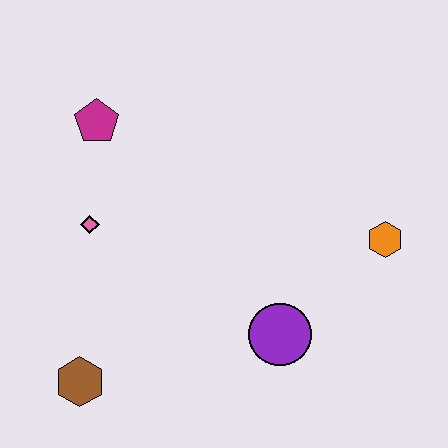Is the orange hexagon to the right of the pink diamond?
Yes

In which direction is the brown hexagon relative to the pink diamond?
The brown hexagon is below the pink diamond.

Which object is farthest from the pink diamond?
The orange hexagon is farthest from the pink diamond.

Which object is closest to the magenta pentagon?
The pink diamond is closest to the magenta pentagon.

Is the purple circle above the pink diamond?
No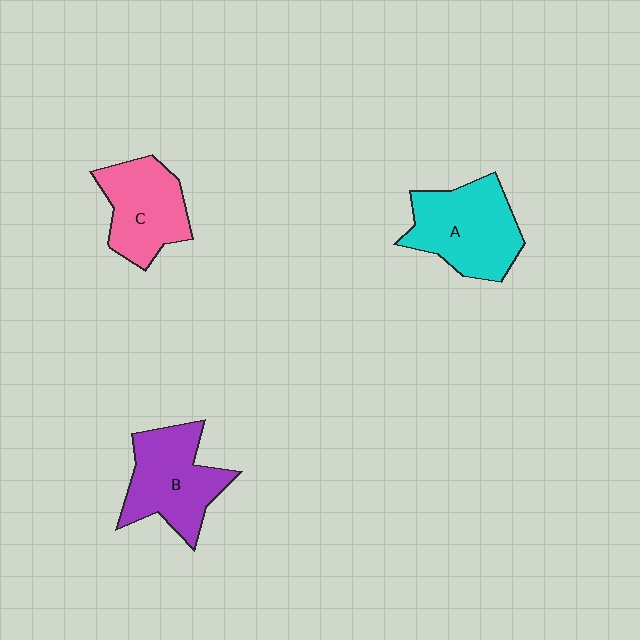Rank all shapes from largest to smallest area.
From largest to smallest: A (cyan), B (purple), C (pink).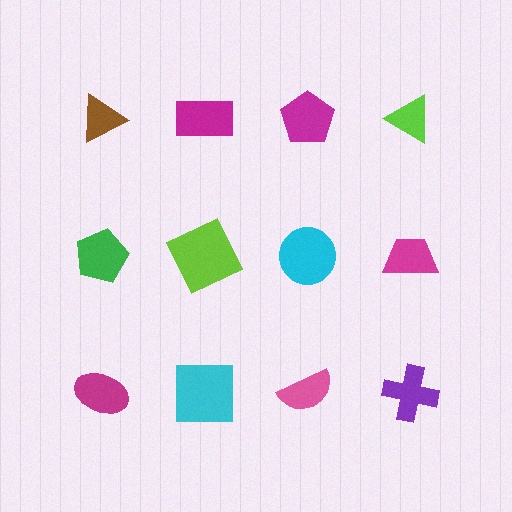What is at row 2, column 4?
A magenta trapezoid.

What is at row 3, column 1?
A magenta ellipse.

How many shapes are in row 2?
4 shapes.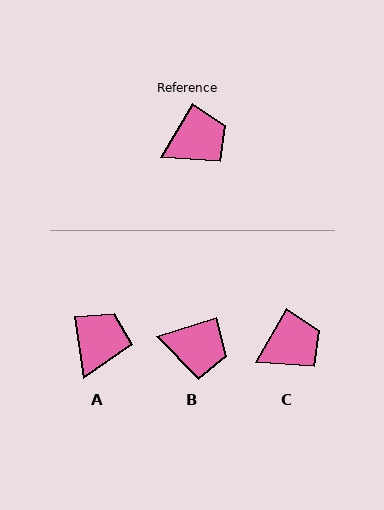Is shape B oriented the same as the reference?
No, it is off by about 42 degrees.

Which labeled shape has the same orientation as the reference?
C.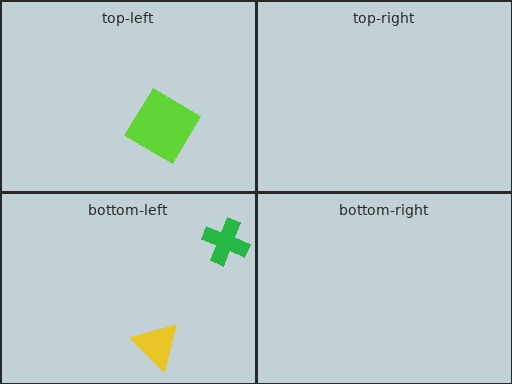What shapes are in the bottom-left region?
The yellow triangle, the green cross.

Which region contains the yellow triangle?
The bottom-left region.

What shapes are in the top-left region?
The lime diamond.